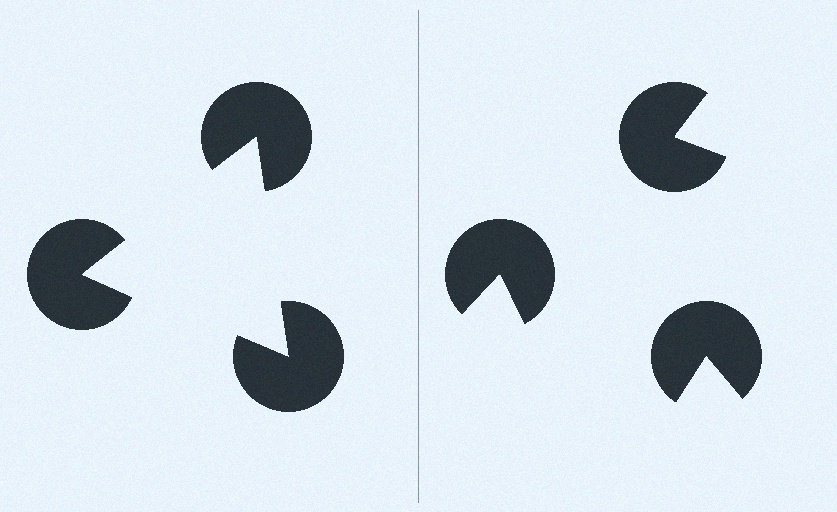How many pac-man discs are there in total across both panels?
6 — 3 on each side.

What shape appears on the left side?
An illusory triangle.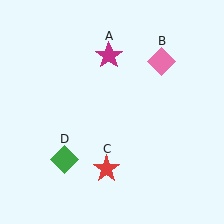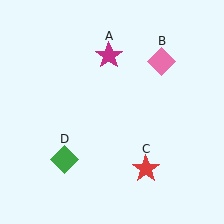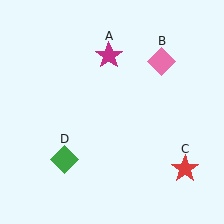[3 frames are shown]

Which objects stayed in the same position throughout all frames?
Magenta star (object A) and pink diamond (object B) and green diamond (object D) remained stationary.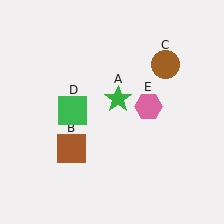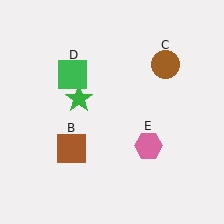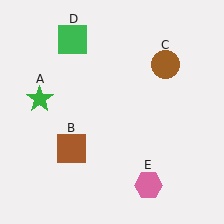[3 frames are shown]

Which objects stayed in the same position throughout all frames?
Brown square (object B) and brown circle (object C) remained stationary.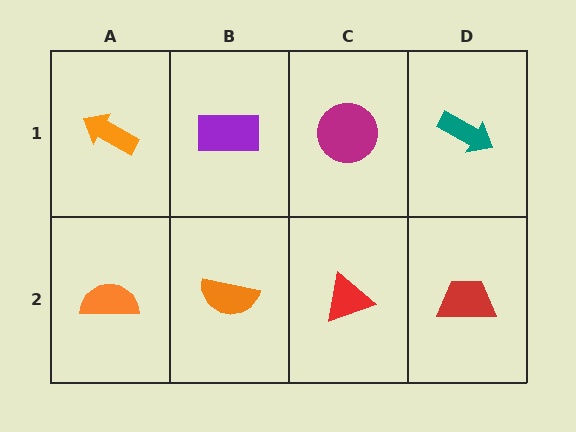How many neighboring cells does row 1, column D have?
2.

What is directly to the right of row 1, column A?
A purple rectangle.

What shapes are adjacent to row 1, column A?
An orange semicircle (row 2, column A), a purple rectangle (row 1, column B).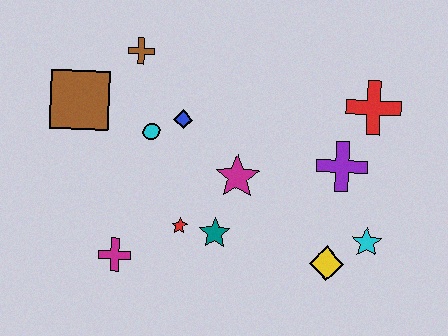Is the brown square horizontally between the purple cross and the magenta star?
No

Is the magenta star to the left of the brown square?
No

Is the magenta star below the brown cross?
Yes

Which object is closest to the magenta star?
The teal star is closest to the magenta star.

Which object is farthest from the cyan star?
The brown square is farthest from the cyan star.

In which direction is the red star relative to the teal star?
The red star is to the left of the teal star.